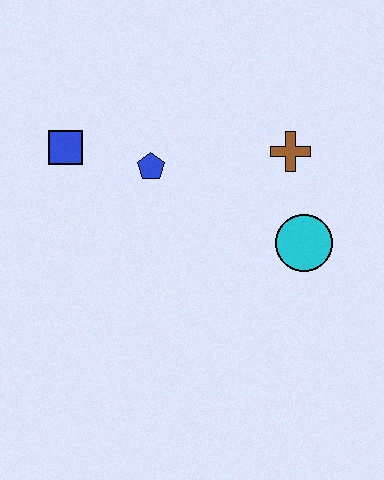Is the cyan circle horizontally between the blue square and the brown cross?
No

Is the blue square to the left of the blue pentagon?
Yes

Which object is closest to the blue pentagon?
The blue square is closest to the blue pentagon.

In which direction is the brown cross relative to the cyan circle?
The brown cross is above the cyan circle.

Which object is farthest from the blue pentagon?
The cyan circle is farthest from the blue pentagon.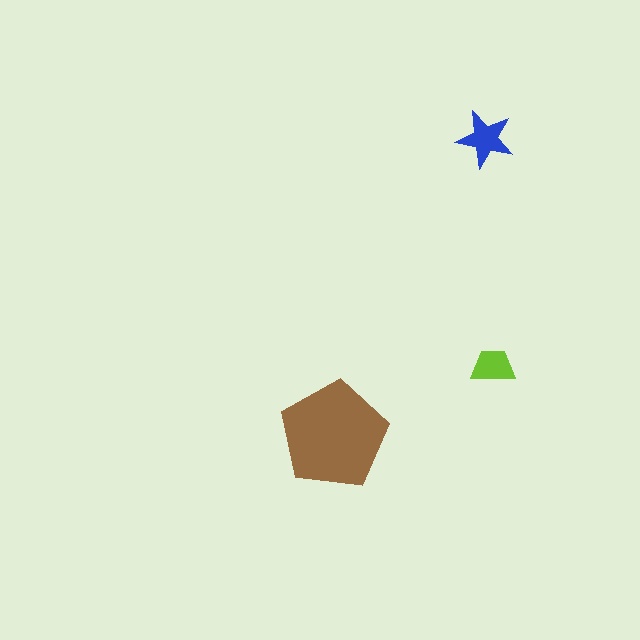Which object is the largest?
The brown pentagon.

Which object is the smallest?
The lime trapezoid.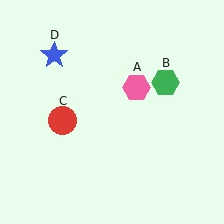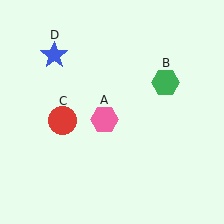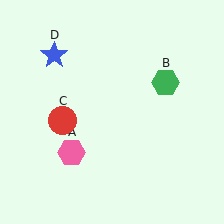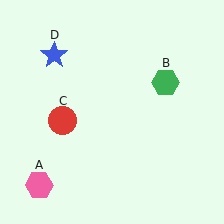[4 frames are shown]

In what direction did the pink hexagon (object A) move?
The pink hexagon (object A) moved down and to the left.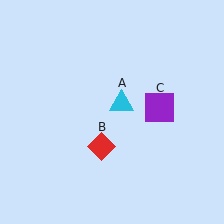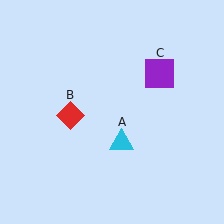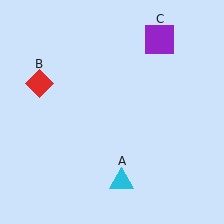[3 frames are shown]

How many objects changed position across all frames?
3 objects changed position: cyan triangle (object A), red diamond (object B), purple square (object C).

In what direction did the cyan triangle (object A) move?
The cyan triangle (object A) moved down.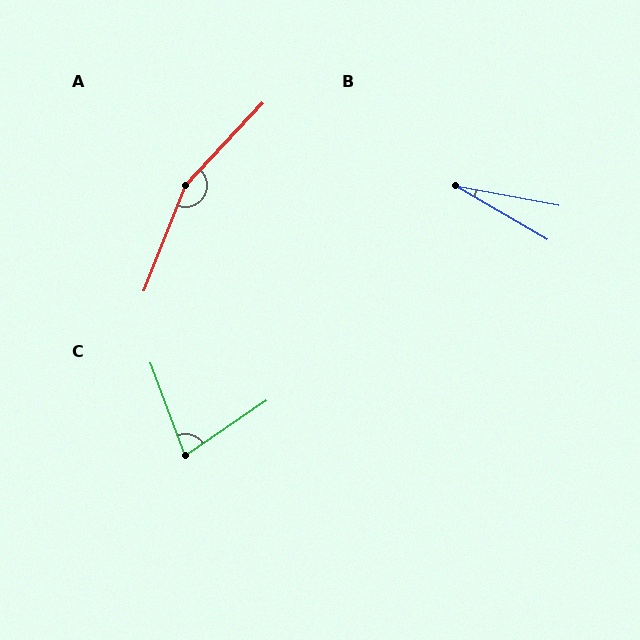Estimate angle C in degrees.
Approximately 76 degrees.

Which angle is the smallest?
B, at approximately 20 degrees.